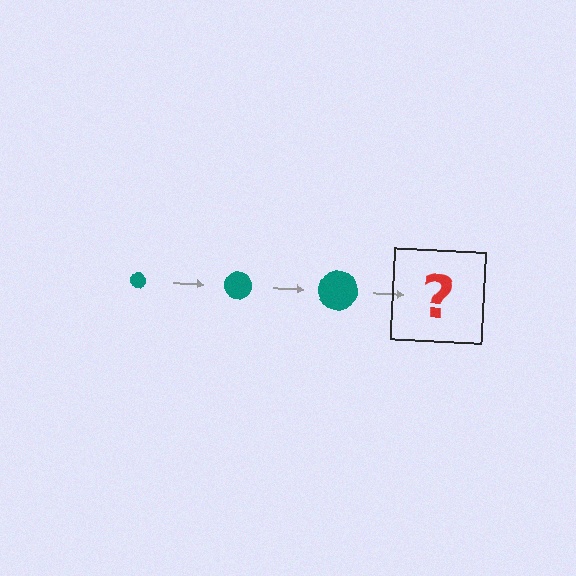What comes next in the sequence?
The next element should be a teal circle, larger than the previous one.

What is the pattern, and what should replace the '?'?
The pattern is that the circle gets progressively larger each step. The '?' should be a teal circle, larger than the previous one.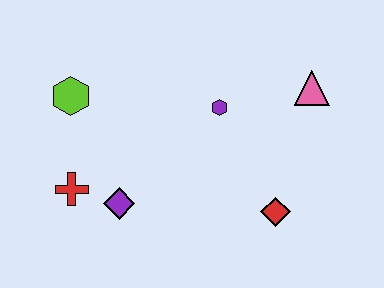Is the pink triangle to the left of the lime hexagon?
No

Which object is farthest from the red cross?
The pink triangle is farthest from the red cross.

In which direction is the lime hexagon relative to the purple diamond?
The lime hexagon is above the purple diamond.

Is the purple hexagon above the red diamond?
Yes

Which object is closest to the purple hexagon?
The pink triangle is closest to the purple hexagon.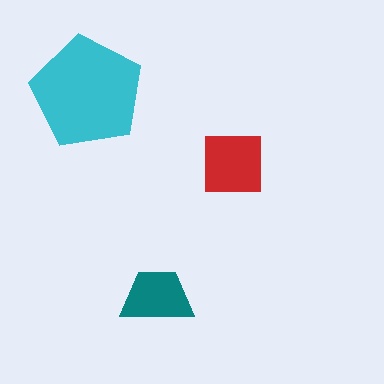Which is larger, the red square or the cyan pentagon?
The cyan pentagon.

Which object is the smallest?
The teal trapezoid.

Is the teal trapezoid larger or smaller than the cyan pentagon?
Smaller.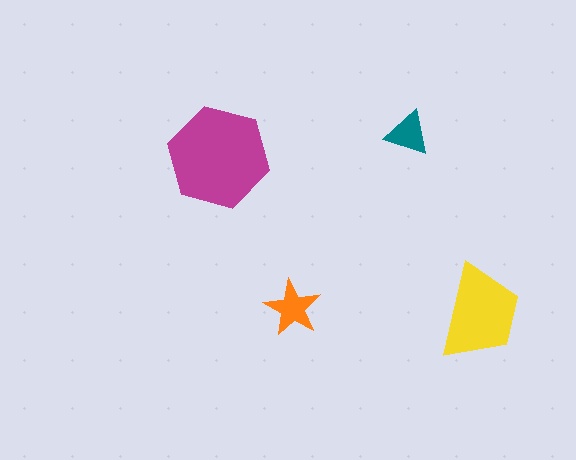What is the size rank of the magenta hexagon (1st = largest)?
1st.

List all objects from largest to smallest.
The magenta hexagon, the yellow trapezoid, the orange star, the teal triangle.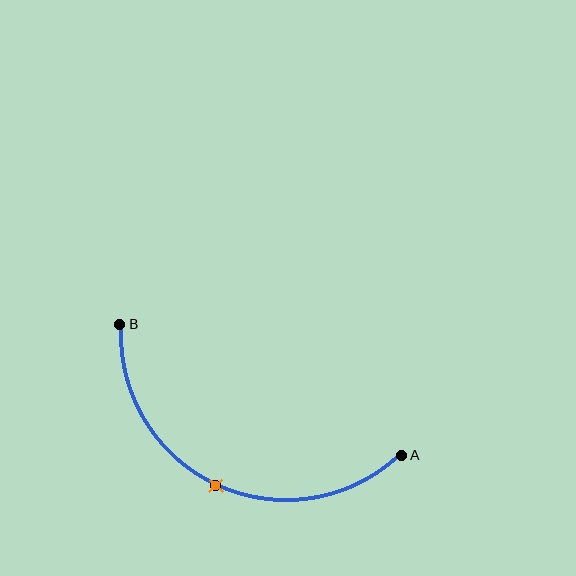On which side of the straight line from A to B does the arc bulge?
The arc bulges below the straight line connecting A and B.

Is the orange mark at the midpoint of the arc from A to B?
Yes. The orange mark lies on the arc at equal arc-length from both A and B — it is the arc midpoint.